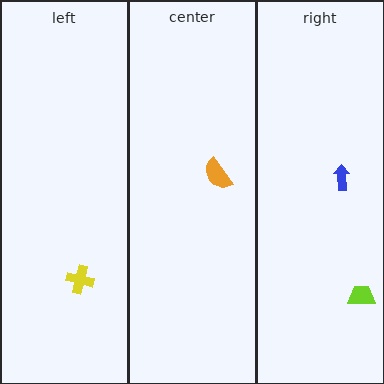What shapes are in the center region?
The orange semicircle.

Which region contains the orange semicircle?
The center region.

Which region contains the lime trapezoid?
The right region.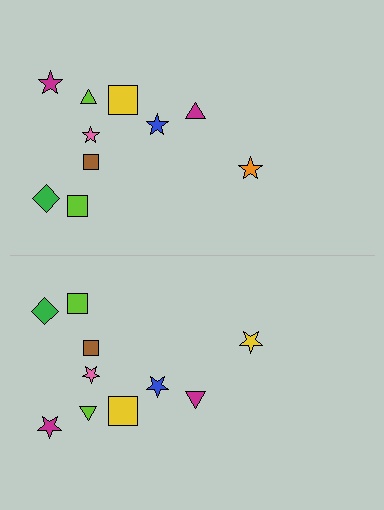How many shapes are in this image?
There are 20 shapes in this image.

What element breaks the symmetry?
The yellow star on the bottom side breaks the symmetry — its mirror counterpart is orange.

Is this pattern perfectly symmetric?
No, the pattern is not perfectly symmetric. The yellow star on the bottom side breaks the symmetry — its mirror counterpart is orange.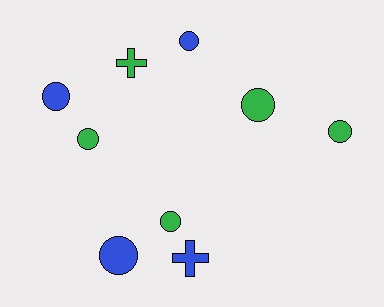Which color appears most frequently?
Green, with 5 objects.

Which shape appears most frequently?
Circle, with 7 objects.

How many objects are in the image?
There are 9 objects.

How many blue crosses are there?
There is 1 blue cross.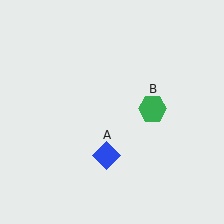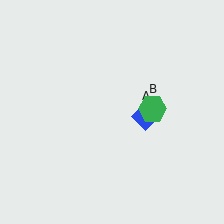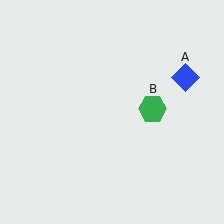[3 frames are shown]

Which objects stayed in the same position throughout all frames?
Green hexagon (object B) remained stationary.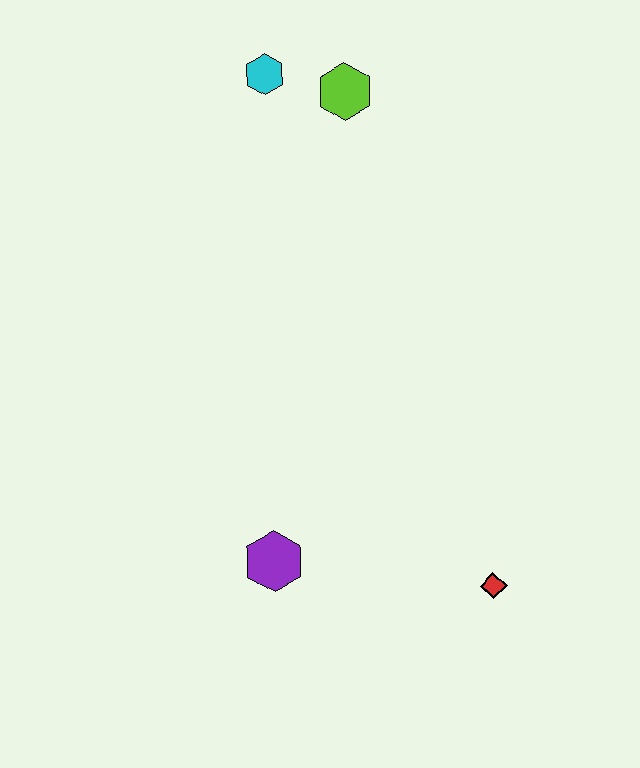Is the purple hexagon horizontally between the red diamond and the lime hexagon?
No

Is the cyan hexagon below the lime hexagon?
No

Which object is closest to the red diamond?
The purple hexagon is closest to the red diamond.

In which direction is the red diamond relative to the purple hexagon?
The red diamond is to the right of the purple hexagon.